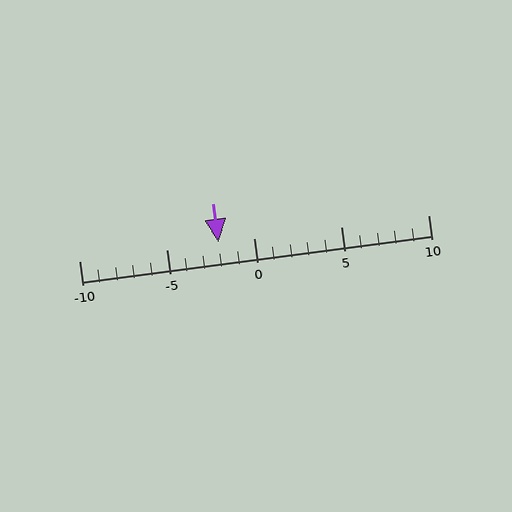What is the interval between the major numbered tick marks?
The major tick marks are spaced 5 units apart.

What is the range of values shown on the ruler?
The ruler shows values from -10 to 10.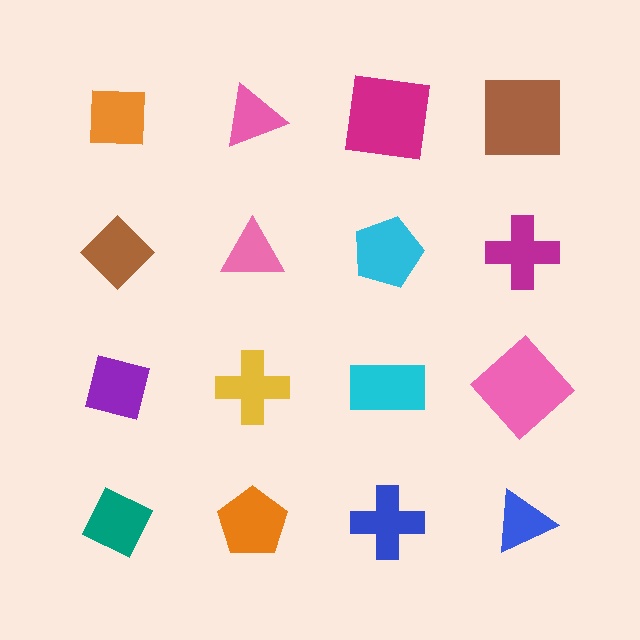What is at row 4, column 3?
A blue cross.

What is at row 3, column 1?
A purple square.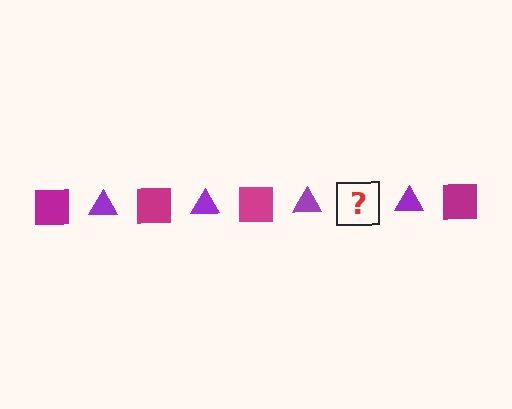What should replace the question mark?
The question mark should be replaced with a magenta square.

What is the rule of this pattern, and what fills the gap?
The rule is that the pattern alternates between magenta square and purple triangle. The gap should be filled with a magenta square.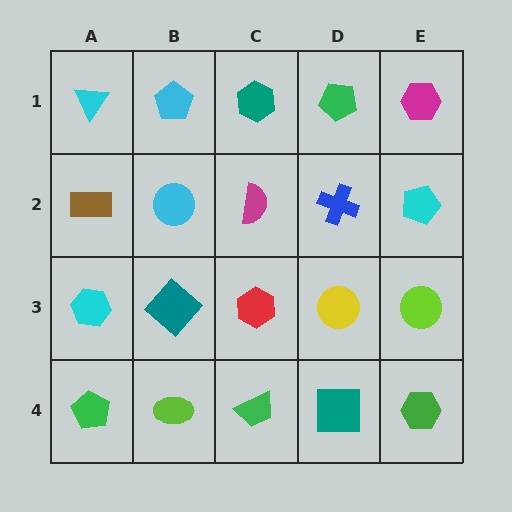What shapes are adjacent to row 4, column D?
A yellow circle (row 3, column D), a green trapezoid (row 4, column C), a green hexagon (row 4, column E).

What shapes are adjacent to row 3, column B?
A cyan circle (row 2, column B), a lime ellipse (row 4, column B), a cyan hexagon (row 3, column A), a red hexagon (row 3, column C).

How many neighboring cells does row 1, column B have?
3.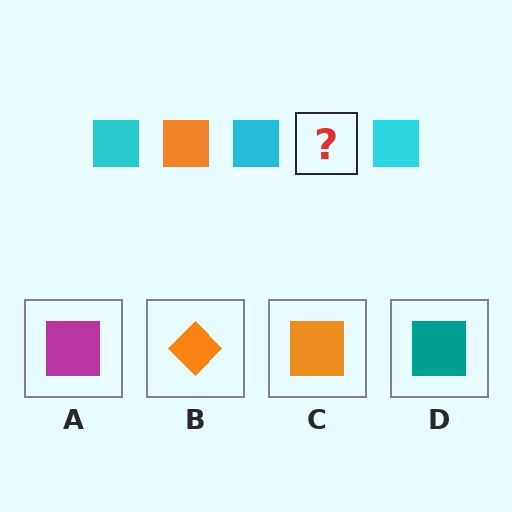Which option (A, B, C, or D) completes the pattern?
C.